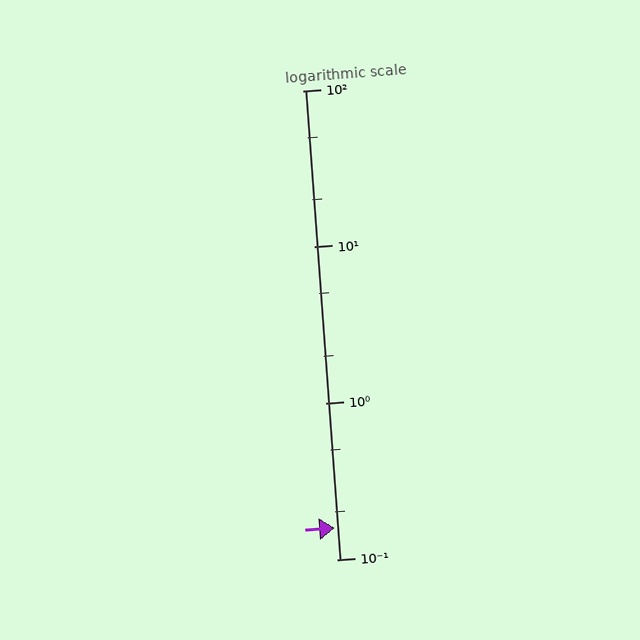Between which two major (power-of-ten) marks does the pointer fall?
The pointer is between 0.1 and 1.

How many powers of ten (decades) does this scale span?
The scale spans 3 decades, from 0.1 to 100.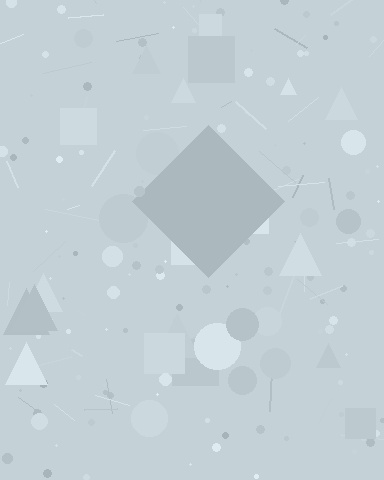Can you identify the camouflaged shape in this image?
The camouflaged shape is a diamond.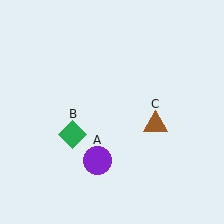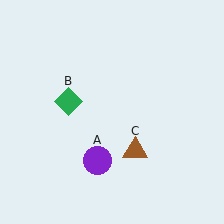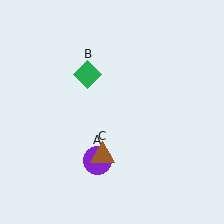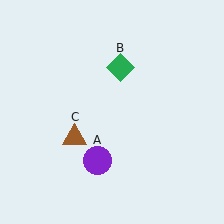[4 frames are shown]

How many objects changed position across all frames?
2 objects changed position: green diamond (object B), brown triangle (object C).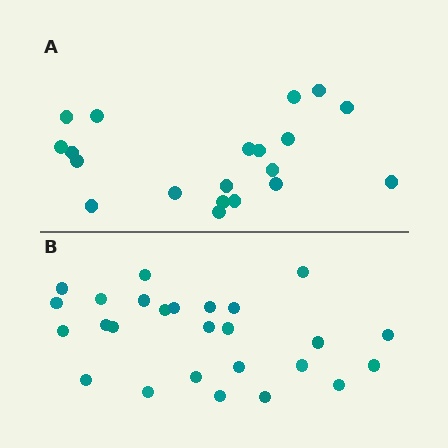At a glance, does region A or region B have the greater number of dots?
Region B (the bottom region) has more dots.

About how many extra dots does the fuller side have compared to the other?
Region B has about 6 more dots than region A.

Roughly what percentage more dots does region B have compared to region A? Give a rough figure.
About 30% more.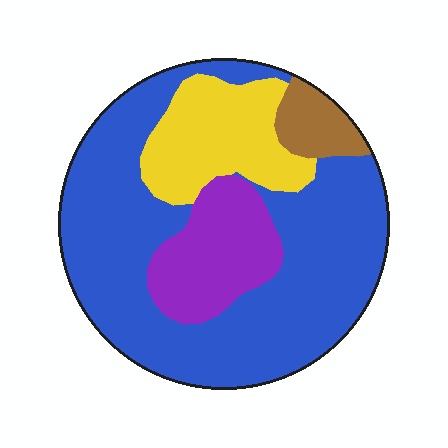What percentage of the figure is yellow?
Yellow covers 17% of the figure.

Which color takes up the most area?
Blue, at roughly 60%.